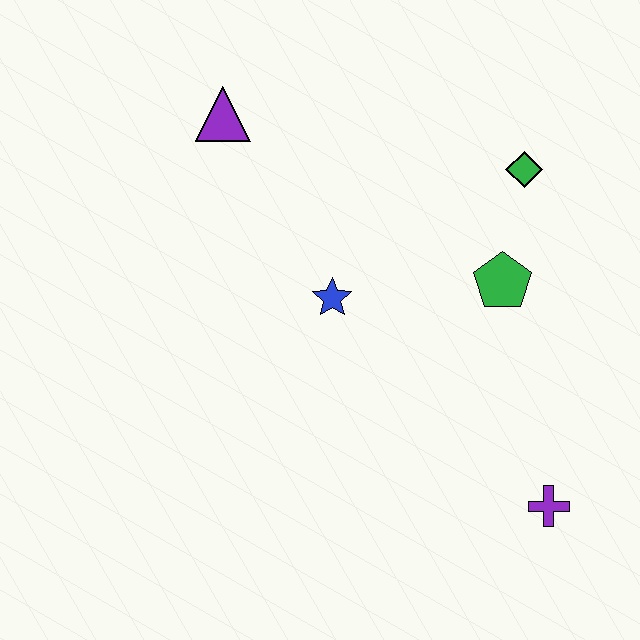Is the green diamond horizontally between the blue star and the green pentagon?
No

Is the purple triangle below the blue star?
No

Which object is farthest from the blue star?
The purple cross is farthest from the blue star.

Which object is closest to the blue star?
The green pentagon is closest to the blue star.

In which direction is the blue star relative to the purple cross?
The blue star is to the left of the purple cross.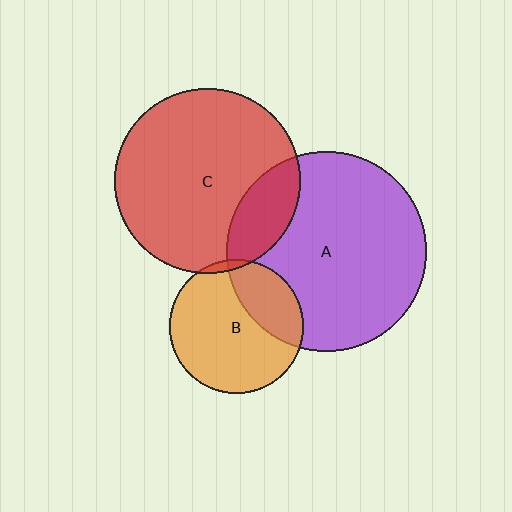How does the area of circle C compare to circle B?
Approximately 1.9 times.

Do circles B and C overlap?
Yes.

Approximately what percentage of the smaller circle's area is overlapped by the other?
Approximately 5%.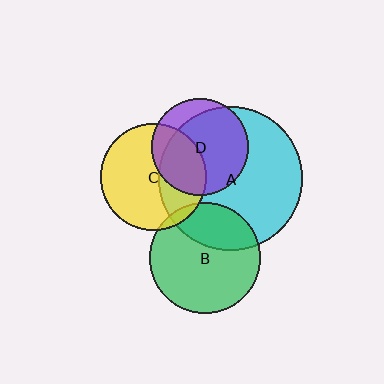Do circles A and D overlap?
Yes.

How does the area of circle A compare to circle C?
Approximately 1.8 times.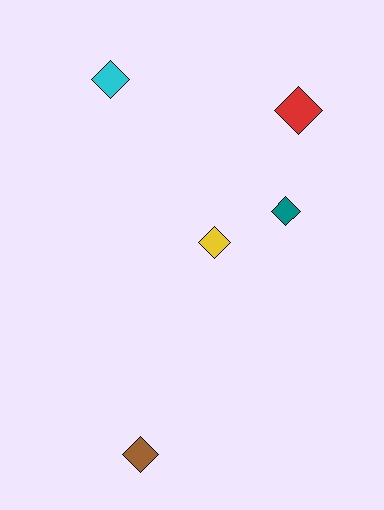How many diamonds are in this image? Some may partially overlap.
There are 5 diamonds.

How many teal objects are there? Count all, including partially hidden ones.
There is 1 teal object.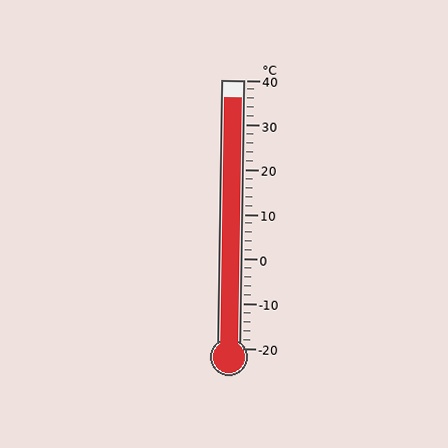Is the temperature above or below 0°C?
The temperature is above 0°C.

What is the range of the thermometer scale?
The thermometer scale ranges from -20°C to 40°C.